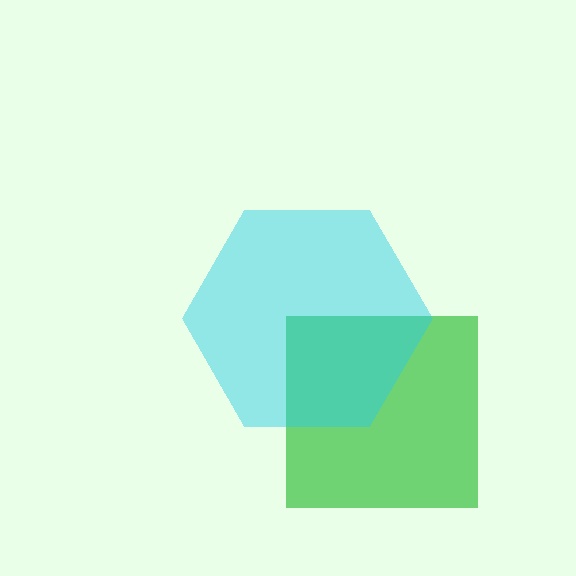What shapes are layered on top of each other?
The layered shapes are: a green square, a cyan hexagon.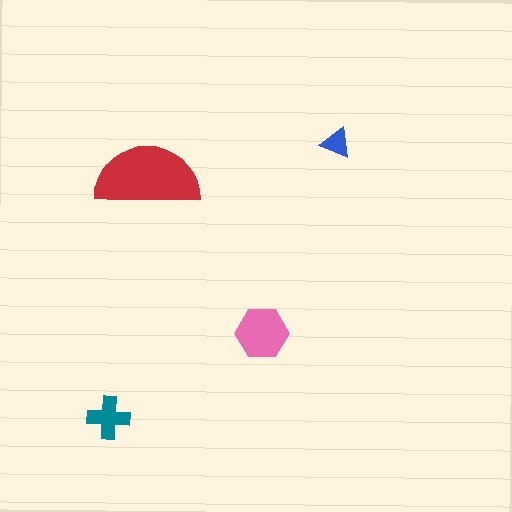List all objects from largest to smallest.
The red semicircle, the pink hexagon, the teal cross, the blue triangle.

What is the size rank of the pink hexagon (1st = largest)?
2nd.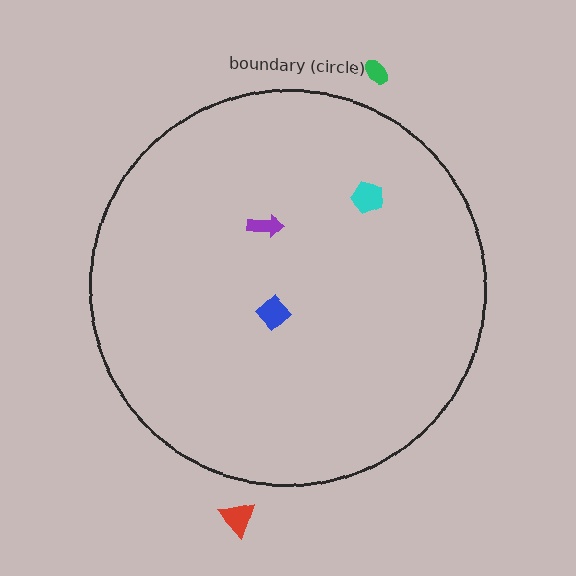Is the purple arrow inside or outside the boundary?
Inside.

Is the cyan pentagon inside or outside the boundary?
Inside.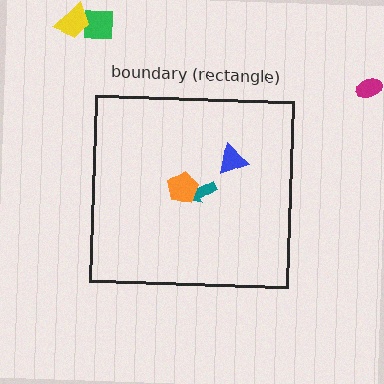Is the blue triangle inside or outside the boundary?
Inside.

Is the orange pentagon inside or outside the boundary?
Inside.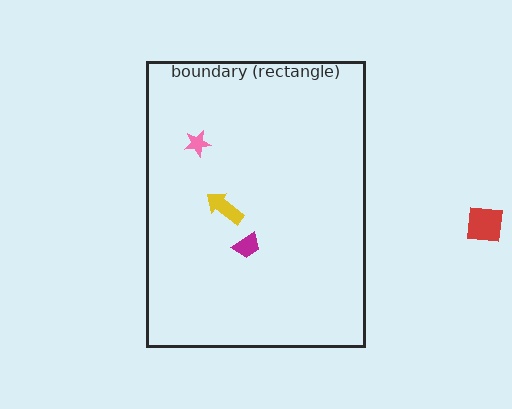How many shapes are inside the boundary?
3 inside, 1 outside.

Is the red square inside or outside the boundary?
Outside.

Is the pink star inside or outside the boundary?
Inside.